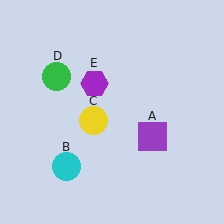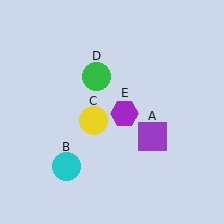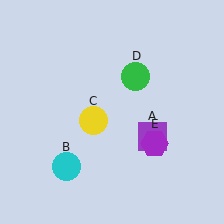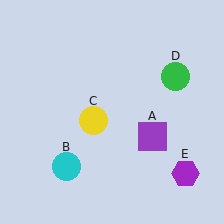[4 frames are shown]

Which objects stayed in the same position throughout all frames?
Purple square (object A) and cyan circle (object B) and yellow circle (object C) remained stationary.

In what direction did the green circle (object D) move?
The green circle (object D) moved right.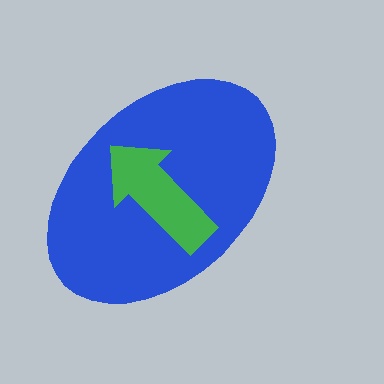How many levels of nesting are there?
2.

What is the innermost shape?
The green arrow.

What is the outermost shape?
The blue ellipse.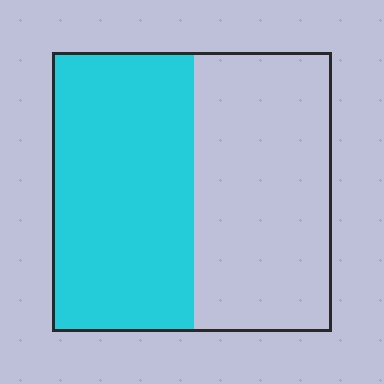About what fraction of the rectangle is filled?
About one half (1/2).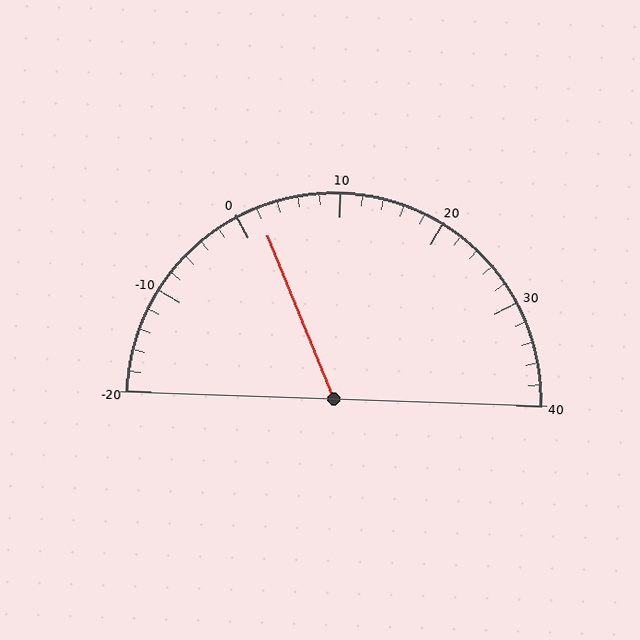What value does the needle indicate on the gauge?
The needle indicates approximately 2.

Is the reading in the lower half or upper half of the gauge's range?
The reading is in the lower half of the range (-20 to 40).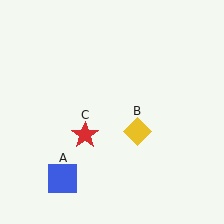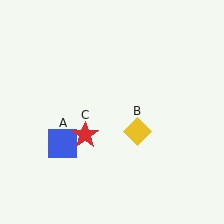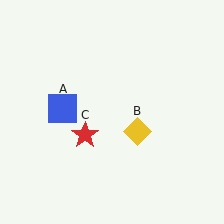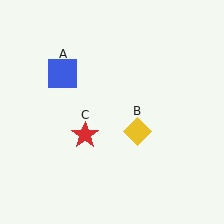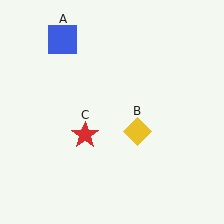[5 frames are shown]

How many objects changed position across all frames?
1 object changed position: blue square (object A).